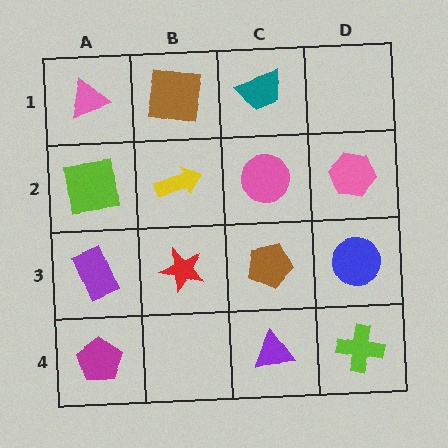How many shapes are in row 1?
3 shapes.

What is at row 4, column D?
A lime cross.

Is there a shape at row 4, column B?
No, that cell is empty.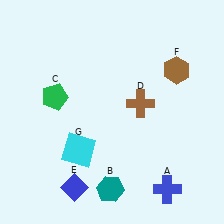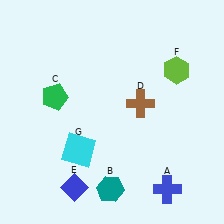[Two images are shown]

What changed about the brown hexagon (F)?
In Image 1, F is brown. In Image 2, it changed to lime.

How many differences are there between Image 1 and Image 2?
There is 1 difference between the two images.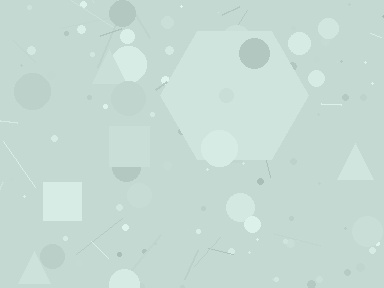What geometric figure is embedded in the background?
A hexagon is embedded in the background.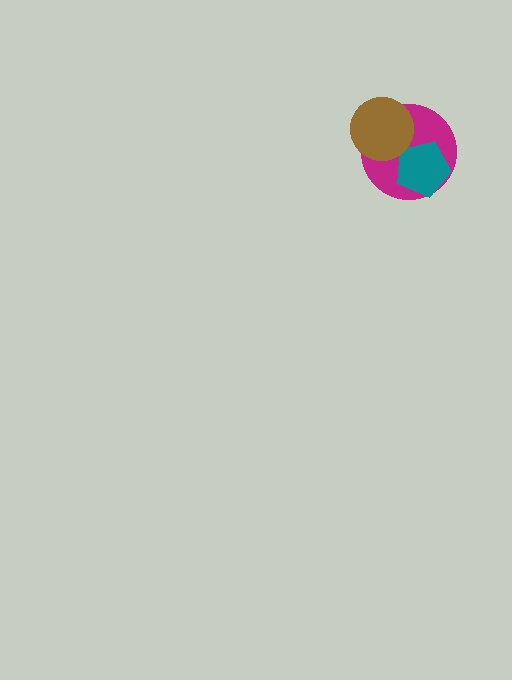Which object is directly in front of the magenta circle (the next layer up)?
The teal pentagon is directly in front of the magenta circle.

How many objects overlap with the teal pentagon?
1 object overlaps with the teal pentagon.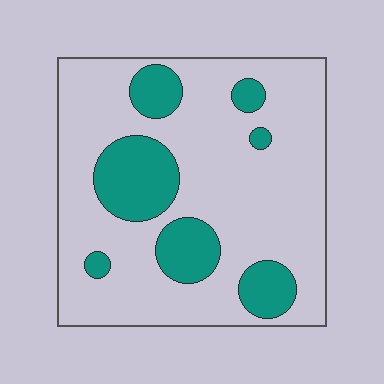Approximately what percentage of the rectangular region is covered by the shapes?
Approximately 25%.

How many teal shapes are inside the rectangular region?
7.